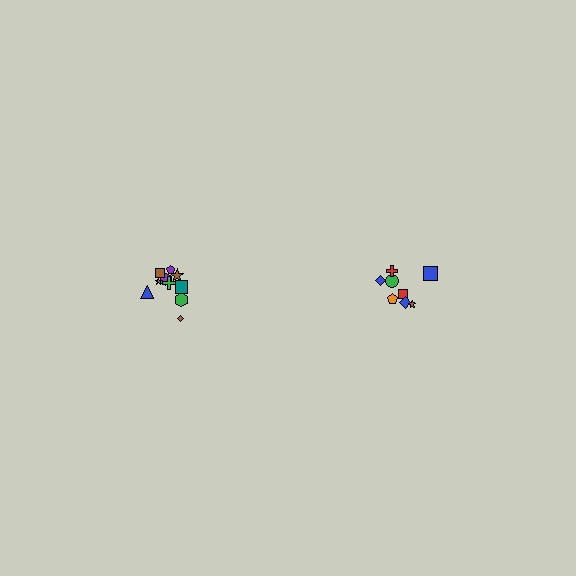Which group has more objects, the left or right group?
The left group.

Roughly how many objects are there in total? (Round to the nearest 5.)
Roughly 20 objects in total.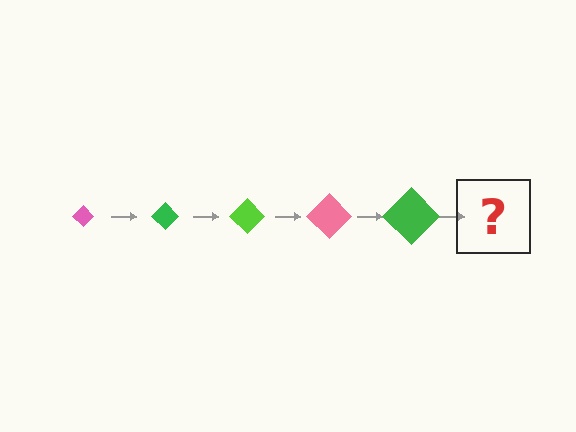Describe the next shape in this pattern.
It should be a lime diamond, larger than the previous one.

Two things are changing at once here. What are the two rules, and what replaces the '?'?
The two rules are that the diamond grows larger each step and the color cycles through pink, green, and lime. The '?' should be a lime diamond, larger than the previous one.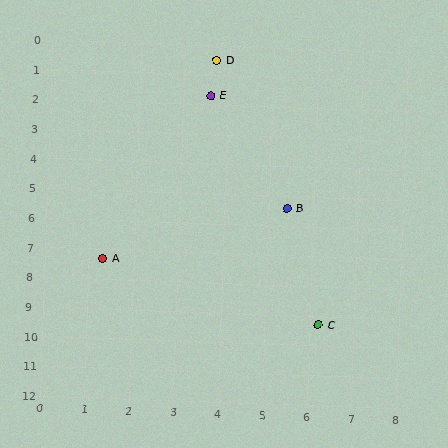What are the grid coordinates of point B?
Point B is at approximately (5.4, 5.4).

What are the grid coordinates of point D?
Point D is at approximately (3.7, 0.5).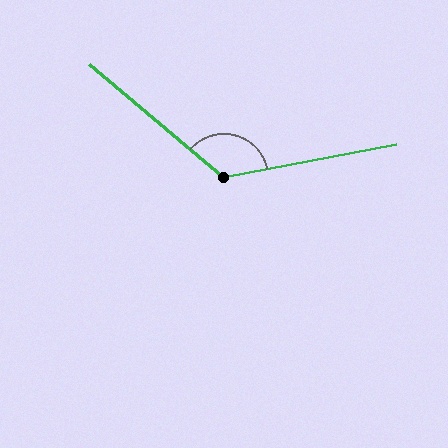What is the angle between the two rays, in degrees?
Approximately 129 degrees.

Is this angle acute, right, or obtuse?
It is obtuse.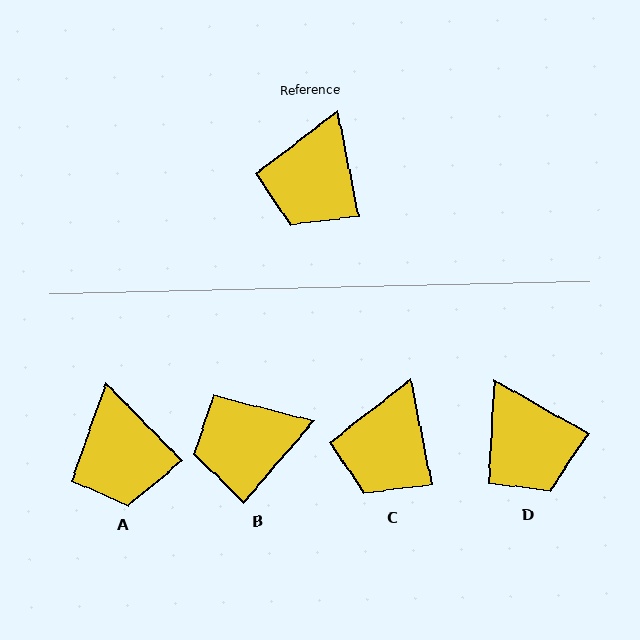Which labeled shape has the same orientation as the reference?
C.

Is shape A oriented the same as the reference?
No, it is off by about 33 degrees.